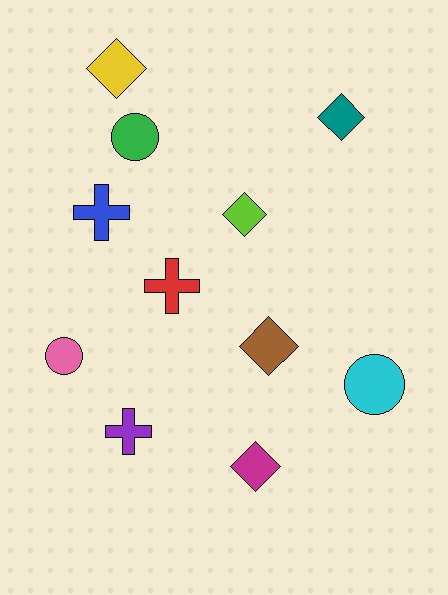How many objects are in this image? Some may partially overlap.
There are 11 objects.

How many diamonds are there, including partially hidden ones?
There are 5 diamonds.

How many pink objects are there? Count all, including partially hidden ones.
There is 1 pink object.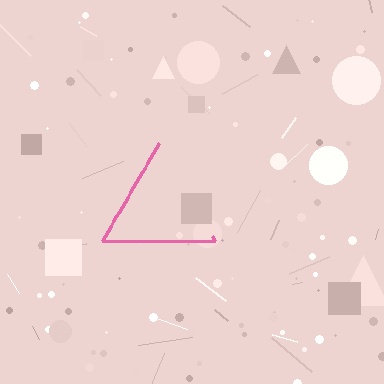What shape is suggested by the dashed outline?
The dashed outline suggests a triangle.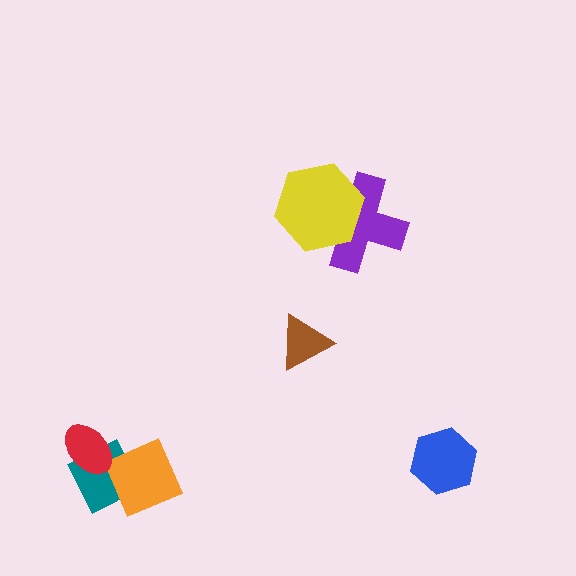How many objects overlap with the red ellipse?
2 objects overlap with the red ellipse.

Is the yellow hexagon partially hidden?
No, no other shape covers it.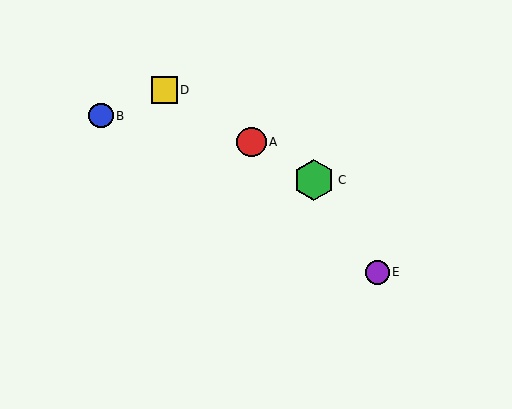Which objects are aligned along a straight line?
Objects A, C, D are aligned along a straight line.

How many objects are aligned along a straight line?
3 objects (A, C, D) are aligned along a straight line.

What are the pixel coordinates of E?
Object E is at (377, 272).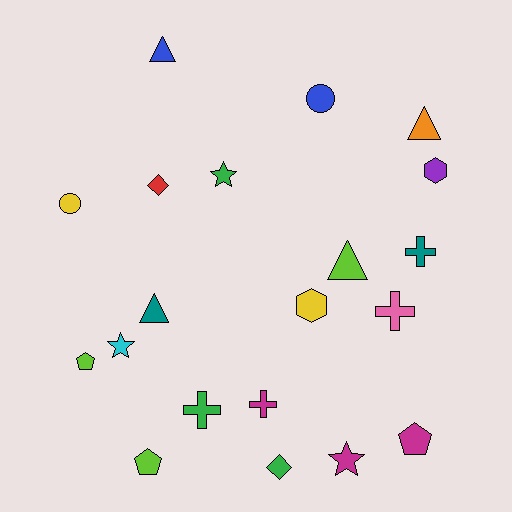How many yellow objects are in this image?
There are 2 yellow objects.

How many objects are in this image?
There are 20 objects.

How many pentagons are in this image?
There are 3 pentagons.